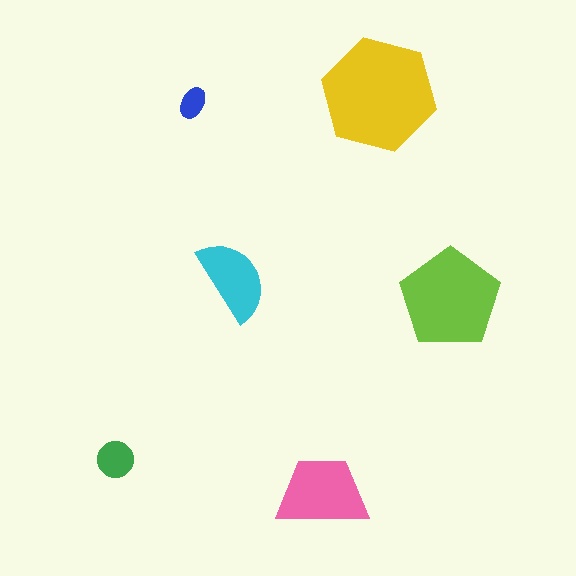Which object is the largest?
The yellow hexagon.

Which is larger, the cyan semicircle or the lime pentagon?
The lime pentagon.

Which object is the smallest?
The blue ellipse.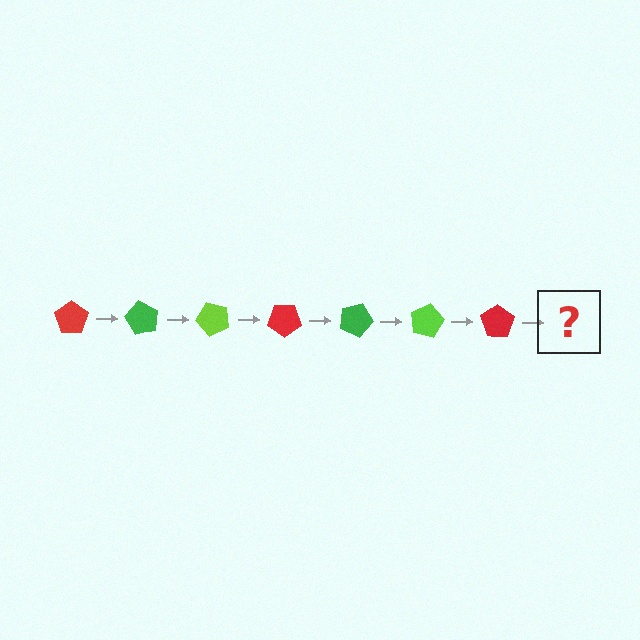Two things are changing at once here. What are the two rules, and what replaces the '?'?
The two rules are that it rotates 60 degrees each step and the color cycles through red, green, and lime. The '?' should be a green pentagon, rotated 420 degrees from the start.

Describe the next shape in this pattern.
It should be a green pentagon, rotated 420 degrees from the start.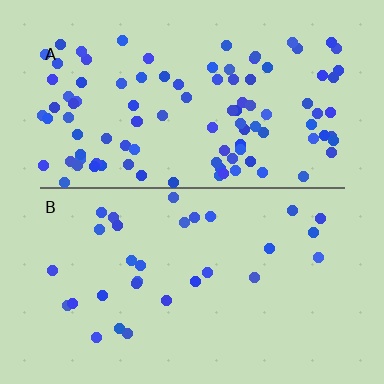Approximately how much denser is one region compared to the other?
Approximately 3.4× — region A over region B.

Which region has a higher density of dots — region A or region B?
A (the top).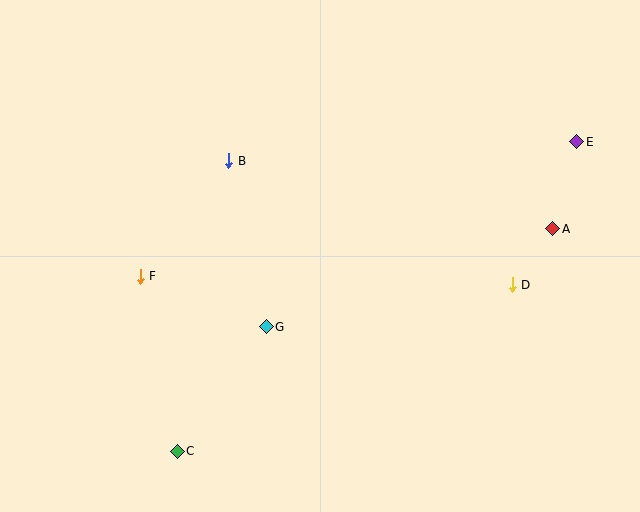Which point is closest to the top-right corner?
Point E is closest to the top-right corner.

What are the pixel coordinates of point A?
Point A is at (553, 229).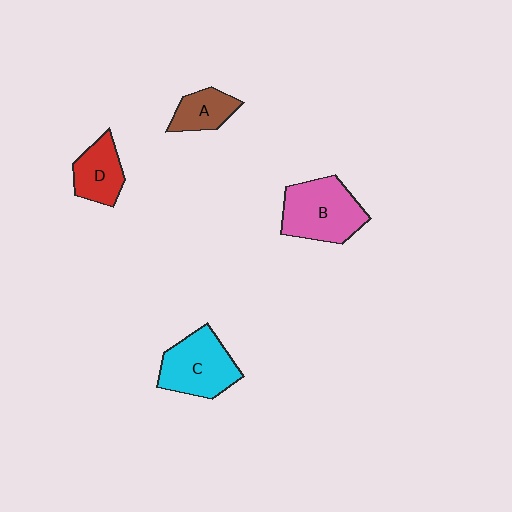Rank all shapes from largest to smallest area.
From largest to smallest: B (pink), C (cyan), D (red), A (brown).